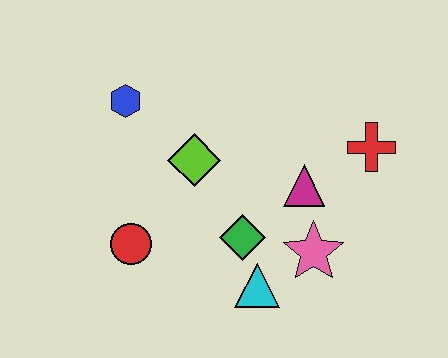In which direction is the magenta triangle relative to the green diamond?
The magenta triangle is to the right of the green diamond.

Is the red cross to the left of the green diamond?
No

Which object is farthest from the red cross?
The red circle is farthest from the red cross.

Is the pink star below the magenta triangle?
Yes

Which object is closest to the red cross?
The magenta triangle is closest to the red cross.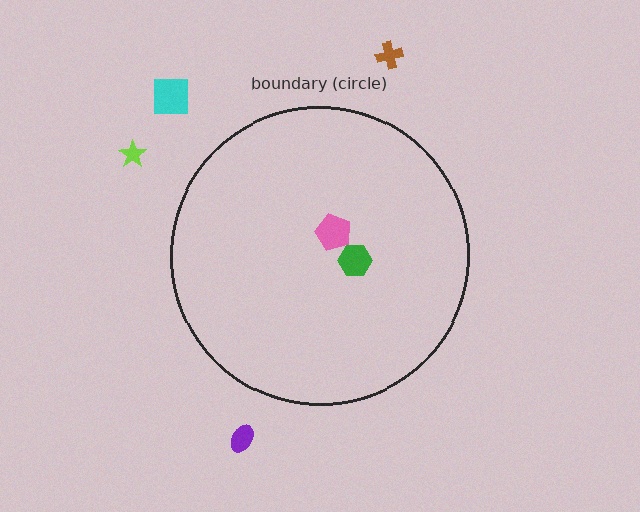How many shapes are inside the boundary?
2 inside, 4 outside.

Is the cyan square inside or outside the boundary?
Outside.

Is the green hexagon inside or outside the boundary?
Inside.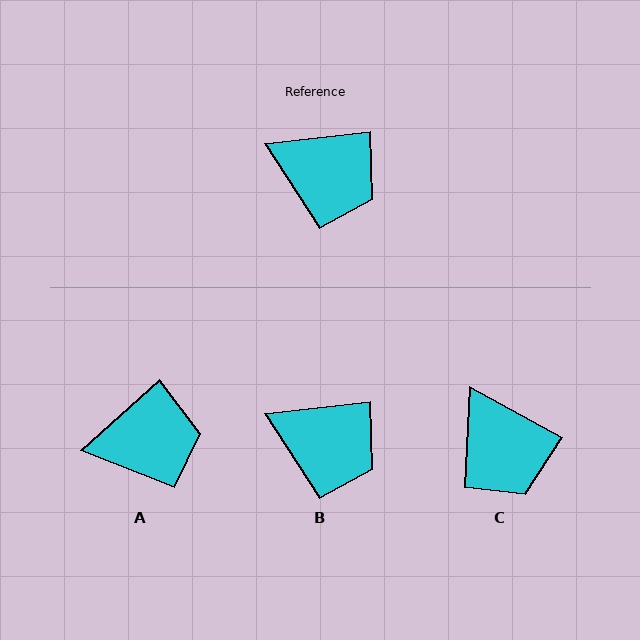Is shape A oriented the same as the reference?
No, it is off by about 35 degrees.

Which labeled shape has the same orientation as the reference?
B.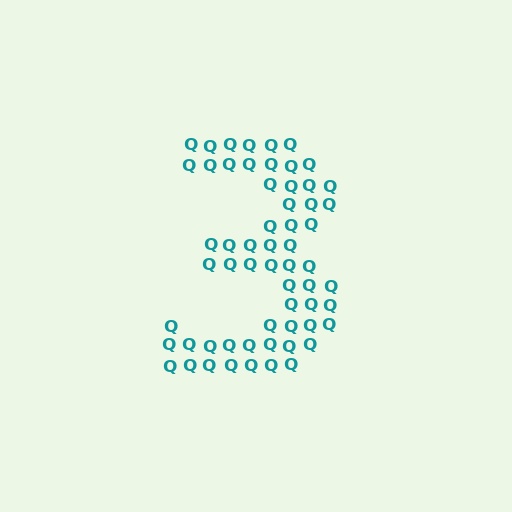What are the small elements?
The small elements are letter Q's.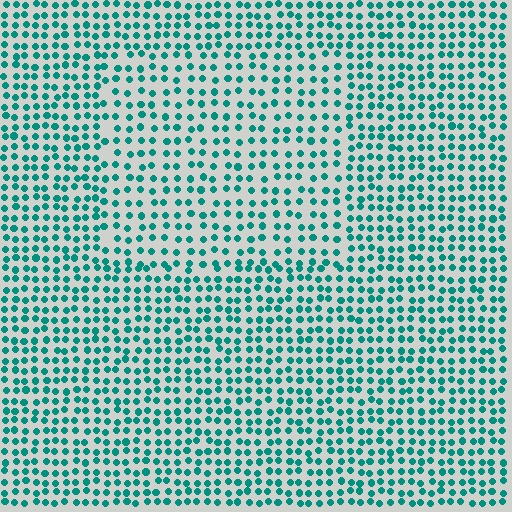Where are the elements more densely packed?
The elements are more densely packed outside the rectangle boundary.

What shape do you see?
I see a rectangle.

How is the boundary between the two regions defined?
The boundary is defined by a change in element density (approximately 1.5x ratio). All elements are the same color, size, and shape.